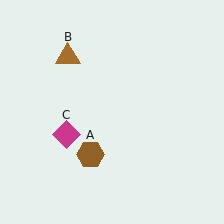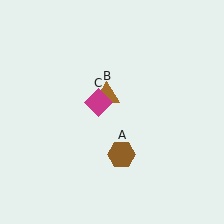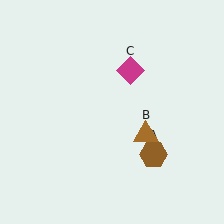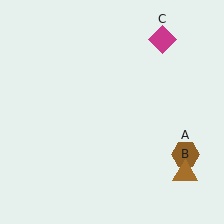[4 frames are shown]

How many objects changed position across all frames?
3 objects changed position: brown hexagon (object A), brown triangle (object B), magenta diamond (object C).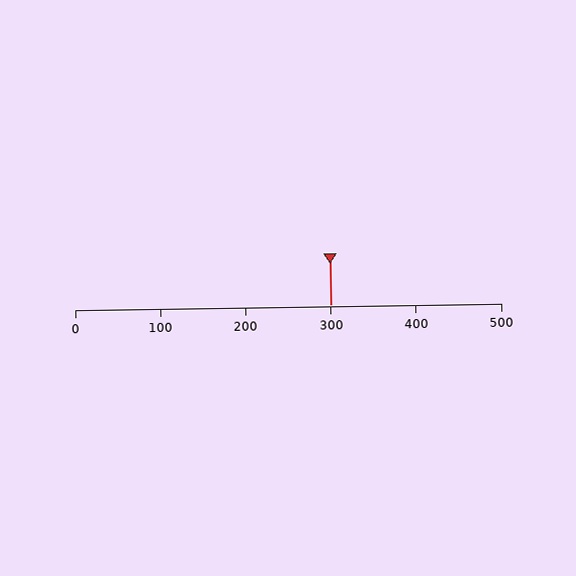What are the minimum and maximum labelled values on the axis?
The axis runs from 0 to 500.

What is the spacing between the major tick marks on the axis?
The major ticks are spaced 100 apart.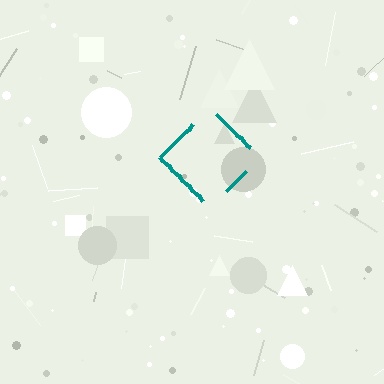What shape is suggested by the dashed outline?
The dashed outline suggests a diamond.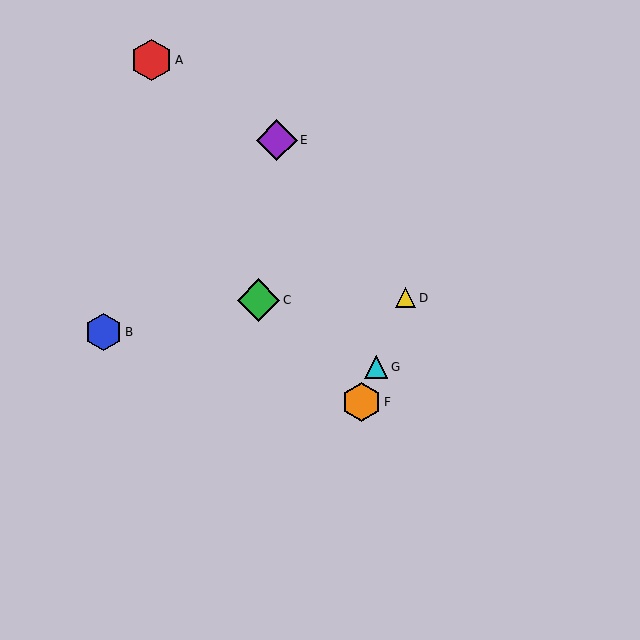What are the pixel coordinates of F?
Object F is at (361, 402).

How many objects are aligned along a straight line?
3 objects (D, F, G) are aligned along a straight line.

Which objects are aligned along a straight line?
Objects D, F, G are aligned along a straight line.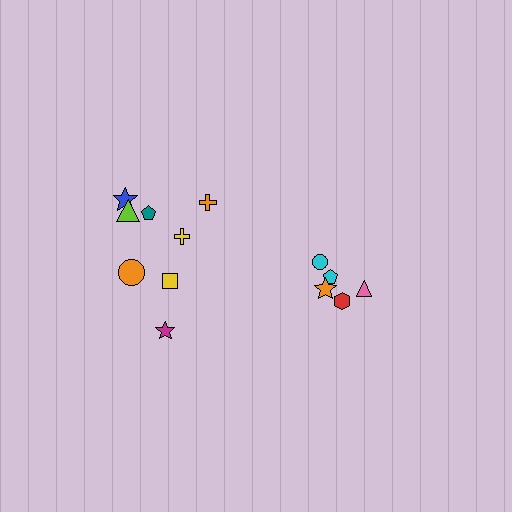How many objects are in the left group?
There are 8 objects.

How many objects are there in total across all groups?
There are 13 objects.